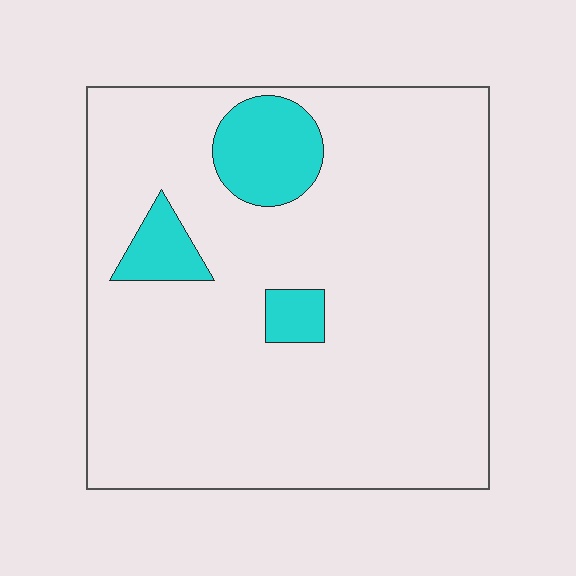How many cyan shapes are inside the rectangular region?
3.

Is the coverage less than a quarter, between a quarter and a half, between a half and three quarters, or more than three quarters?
Less than a quarter.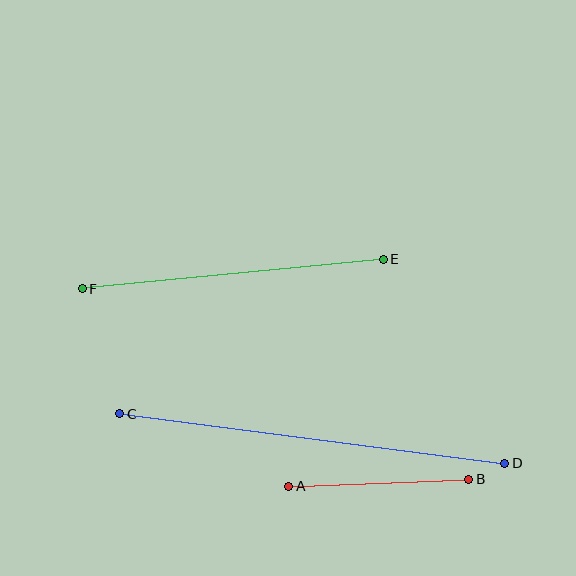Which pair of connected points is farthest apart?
Points C and D are farthest apart.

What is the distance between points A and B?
The distance is approximately 180 pixels.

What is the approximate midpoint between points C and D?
The midpoint is at approximately (312, 439) pixels.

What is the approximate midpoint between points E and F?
The midpoint is at approximately (233, 274) pixels.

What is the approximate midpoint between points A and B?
The midpoint is at approximately (379, 483) pixels.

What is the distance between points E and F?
The distance is approximately 302 pixels.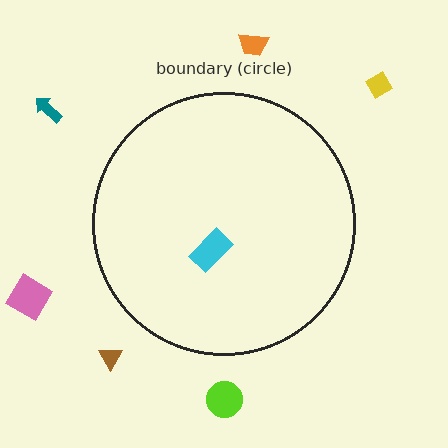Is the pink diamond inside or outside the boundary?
Outside.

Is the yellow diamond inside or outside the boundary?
Outside.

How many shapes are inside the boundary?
1 inside, 6 outside.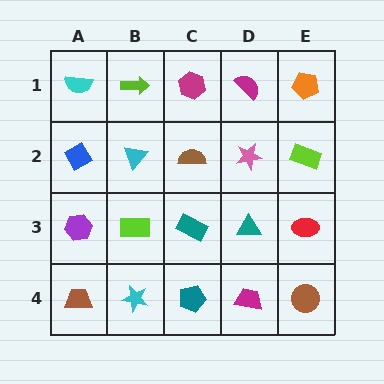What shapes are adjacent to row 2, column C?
A magenta hexagon (row 1, column C), a teal rectangle (row 3, column C), a cyan triangle (row 2, column B), a pink star (row 2, column D).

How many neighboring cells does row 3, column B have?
4.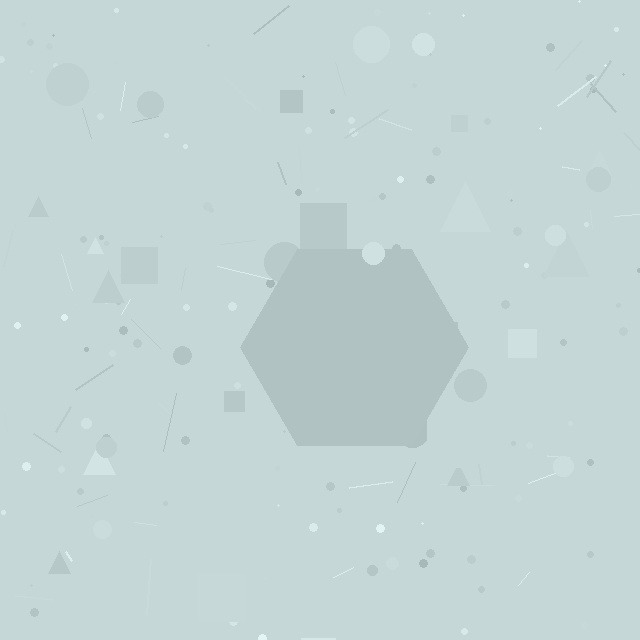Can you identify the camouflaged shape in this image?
The camouflaged shape is a hexagon.